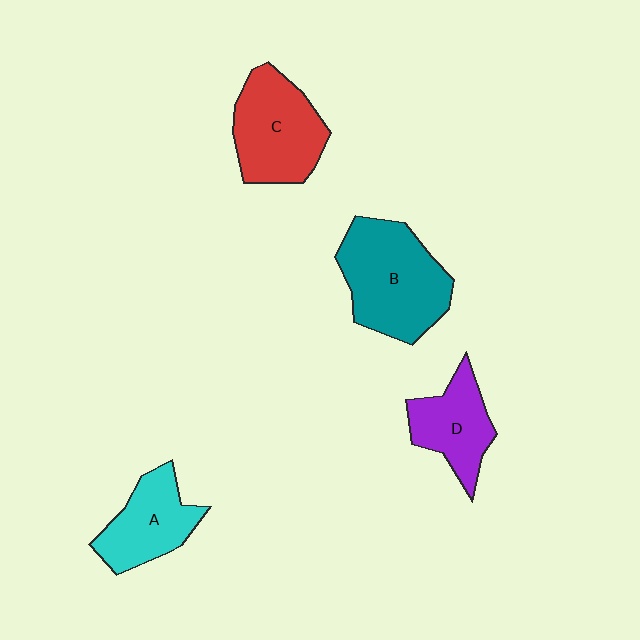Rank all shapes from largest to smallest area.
From largest to smallest: B (teal), C (red), A (cyan), D (purple).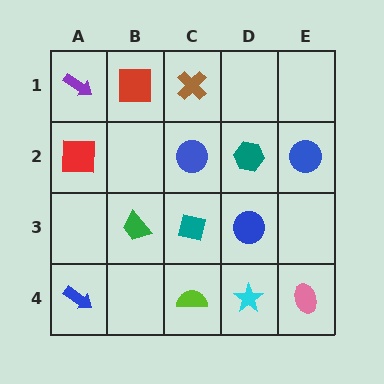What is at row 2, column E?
A blue circle.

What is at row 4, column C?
A lime semicircle.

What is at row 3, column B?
A green trapezoid.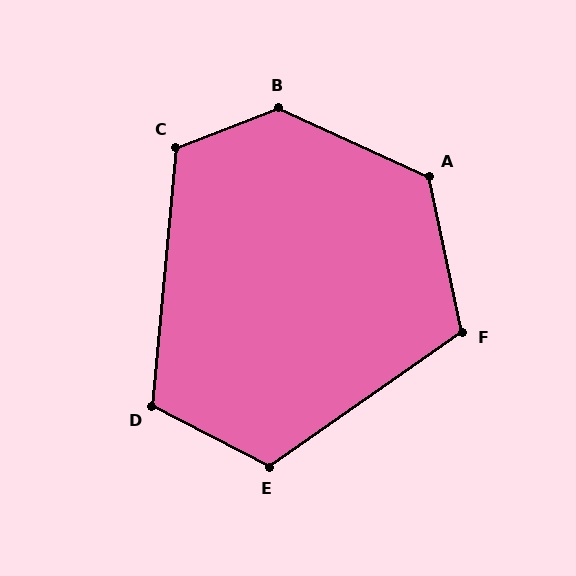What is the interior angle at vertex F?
Approximately 113 degrees (obtuse).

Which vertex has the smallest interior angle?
D, at approximately 112 degrees.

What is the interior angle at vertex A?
Approximately 126 degrees (obtuse).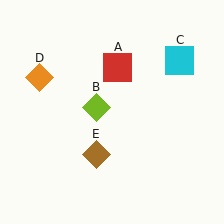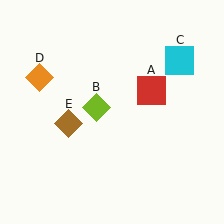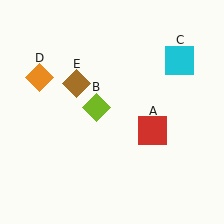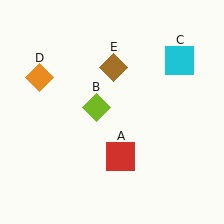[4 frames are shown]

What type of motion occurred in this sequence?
The red square (object A), brown diamond (object E) rotated clockwise around the center of the scene.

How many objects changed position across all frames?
2 objects changed position: red square (object A), brown diamond (object E).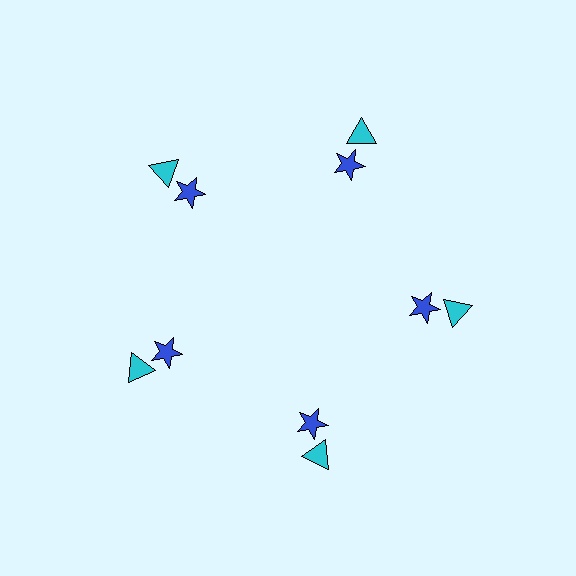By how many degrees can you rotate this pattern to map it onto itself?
The pattern maps onto itself every 72 degrees of rotation.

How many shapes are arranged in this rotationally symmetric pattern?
There are 10 shapes, arranged in 5 groups of 2.